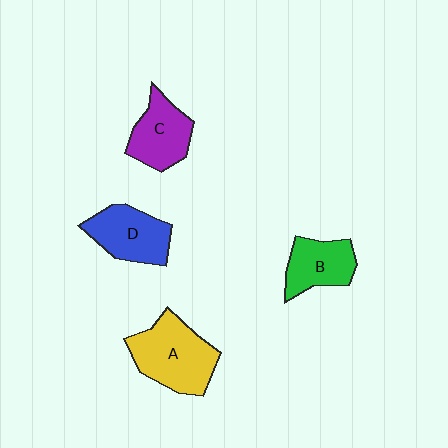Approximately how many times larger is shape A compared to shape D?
Approximately 1.3 times.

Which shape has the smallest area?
Shape B (green).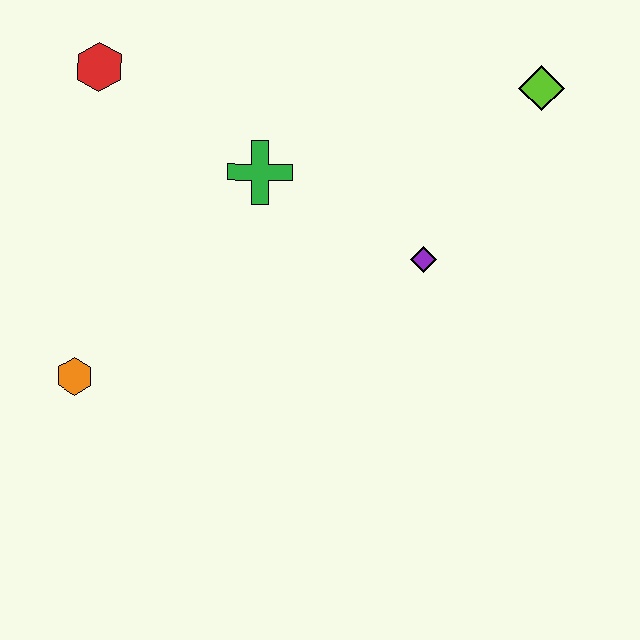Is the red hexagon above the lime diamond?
Yes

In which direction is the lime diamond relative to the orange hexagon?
The lime diamond is to the right of the orange hexagon.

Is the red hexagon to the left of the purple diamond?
Yes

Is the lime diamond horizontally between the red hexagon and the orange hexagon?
No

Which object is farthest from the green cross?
The lime diamond is farthest from the green cross.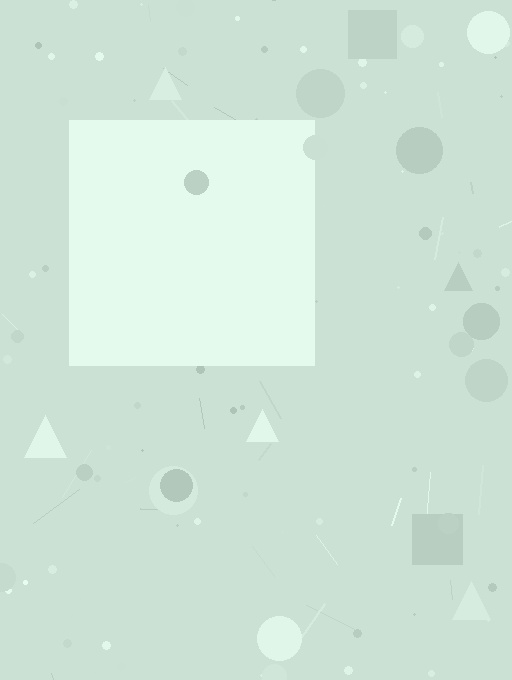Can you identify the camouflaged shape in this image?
The camouflaged shape is a square.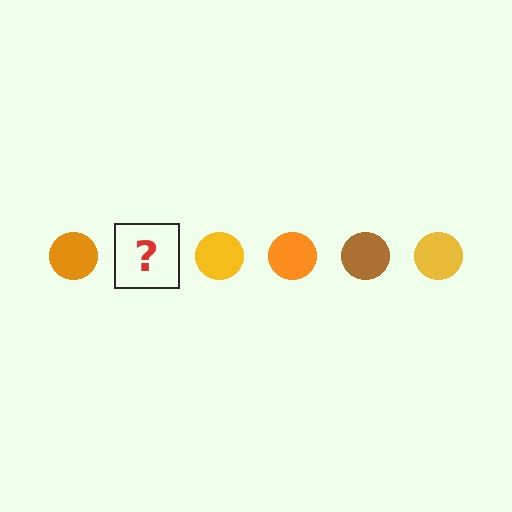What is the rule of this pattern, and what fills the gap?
The rule is that the pattern cycles through orange, brown, yellow circles. The gap should be filled with a brown circle.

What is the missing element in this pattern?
The missing element is a brown circle.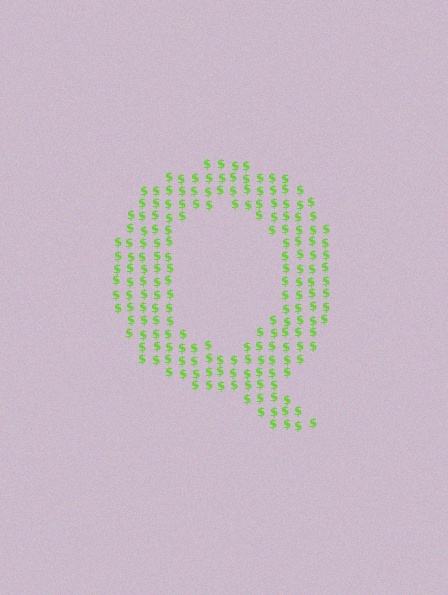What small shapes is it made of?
It is made of small dollar signs.